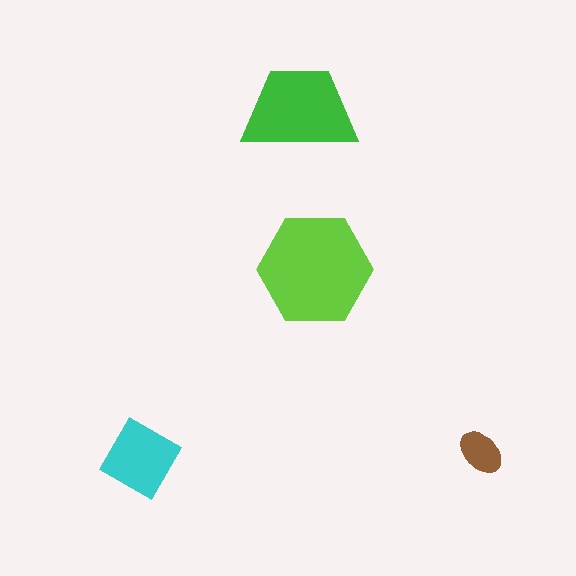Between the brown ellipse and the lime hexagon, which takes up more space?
The lime hexagon.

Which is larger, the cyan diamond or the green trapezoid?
The green trapezoid.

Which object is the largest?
The lime hexagon.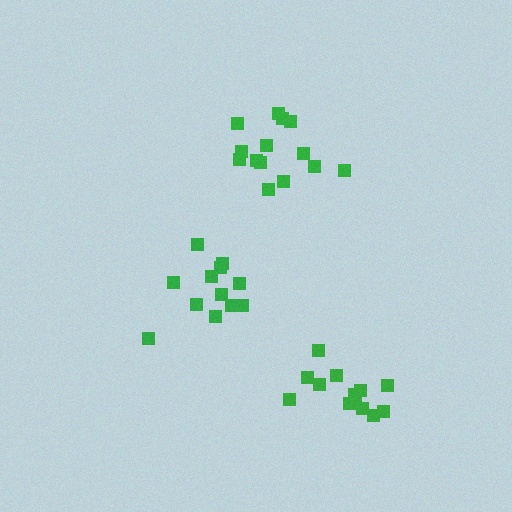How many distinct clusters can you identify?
There are 3 distinct clusters.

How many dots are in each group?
Group 1: 12 dots, Group 2: 14 dots, Group 3: 13 dots (39 total).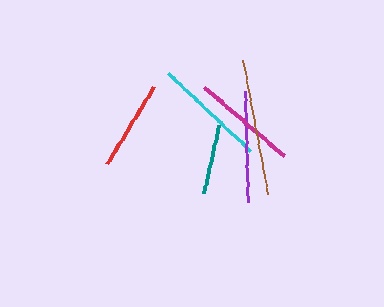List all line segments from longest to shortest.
From longest to shortest: brown, cyan, purple, magenta, red, teal.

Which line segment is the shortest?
The teal line is the shortest at approximately 69 pixels.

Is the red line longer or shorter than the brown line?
The brown line is longer than the red line.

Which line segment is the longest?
The brown line is the longest at approximately 135 pixels.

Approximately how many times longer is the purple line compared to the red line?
The purple line is approximately 1.2 times the length of the red line.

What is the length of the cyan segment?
The cyan segment is approximately 113 pixels long.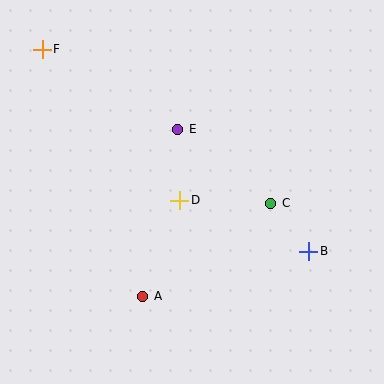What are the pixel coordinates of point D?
Point D is at (180, 200).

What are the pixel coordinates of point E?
Point E is at (178, 130).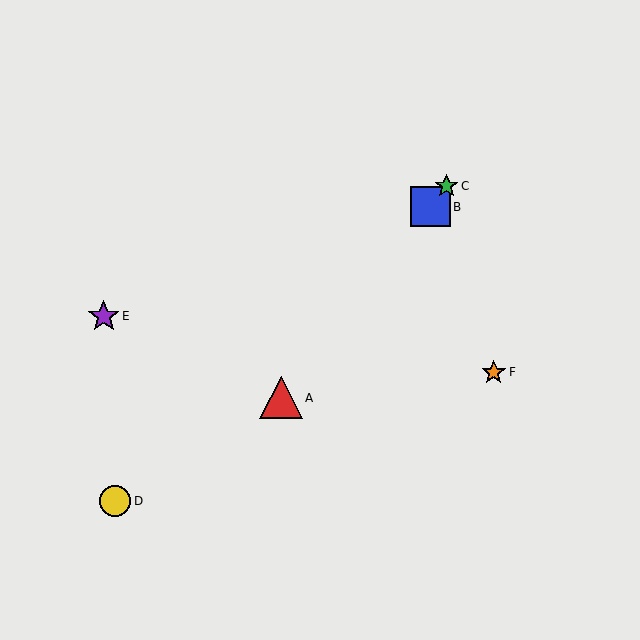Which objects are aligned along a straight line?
Objects A, B, C are aligned along a straight line.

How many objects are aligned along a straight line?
3 objects (A, B, C) are aligned along a straight line.